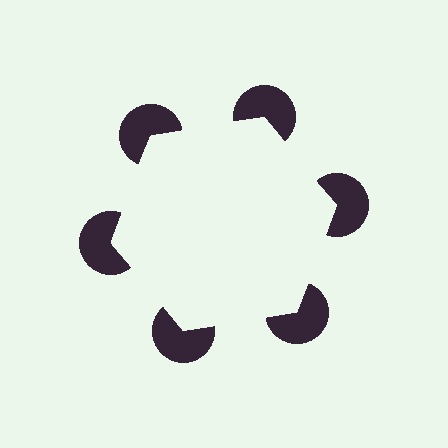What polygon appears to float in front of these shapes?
An illusory hexagon — its edges are inferred from the aligned wedge cuts in the pac-man discs, not physically drawn.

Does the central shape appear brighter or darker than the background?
It typically appears slightly brighter than the background, even though no actual brightness change is drawn.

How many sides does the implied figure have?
6 sides.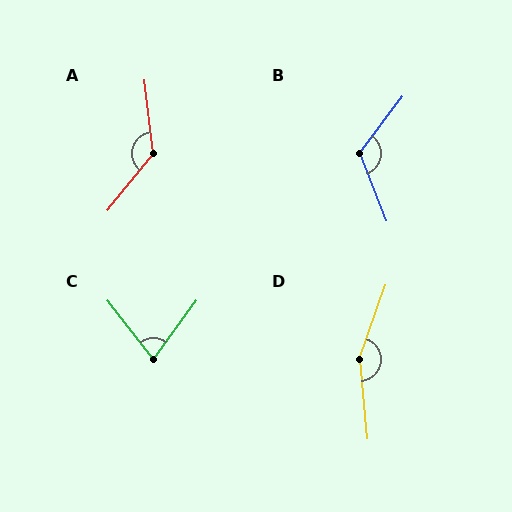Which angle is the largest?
D, at approximately 155 degrees.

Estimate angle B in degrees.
Approximately 122 degrees.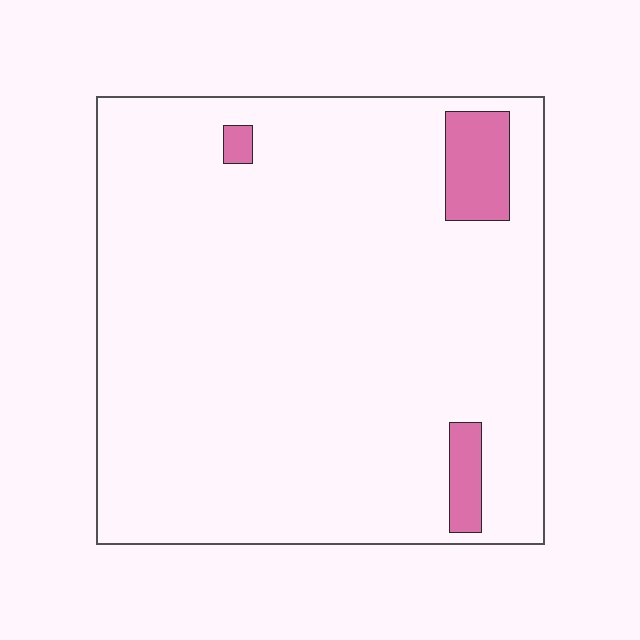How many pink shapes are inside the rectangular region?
3.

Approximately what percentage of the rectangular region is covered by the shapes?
Approximately 5%.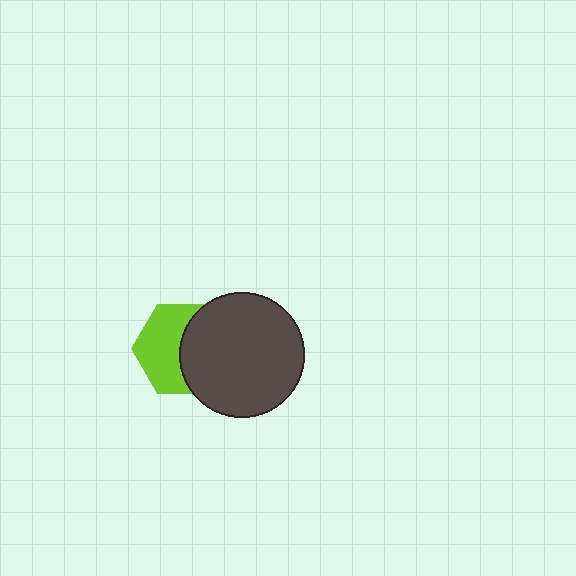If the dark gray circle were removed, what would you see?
You would see the complete lime hexagon.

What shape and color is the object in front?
The object in front is a dark gray circle.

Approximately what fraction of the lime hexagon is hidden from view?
Roughly 47% of the lime hexagon is hidden behind the dark gray circle.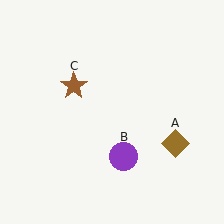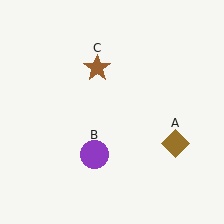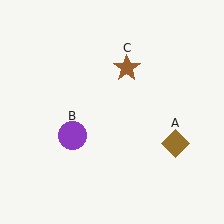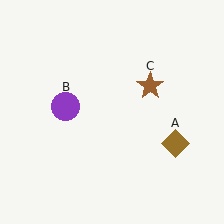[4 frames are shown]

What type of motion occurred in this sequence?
The purple circle (object B), brown star (object C) rotated clockwise around the center of the scene.